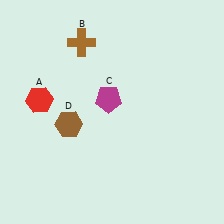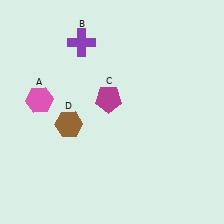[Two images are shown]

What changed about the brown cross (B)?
In Image 1, B is brown. In Image 2, it changed to purple.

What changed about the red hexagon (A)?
In Image 1, A is red. In Image 2, it changed to pink.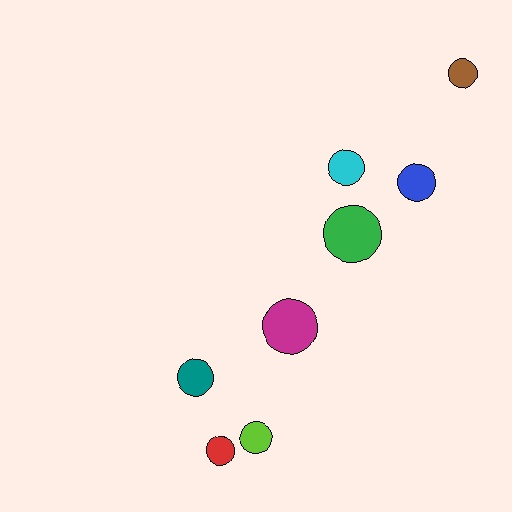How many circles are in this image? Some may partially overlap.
There are 8 circles.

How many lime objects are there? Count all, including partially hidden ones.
There is 1 lime object.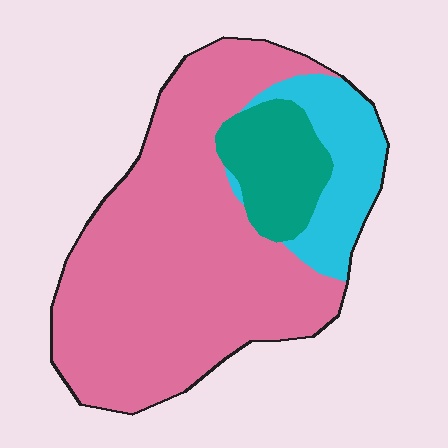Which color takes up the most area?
Pink, at roughly 70%.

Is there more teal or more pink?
Pink.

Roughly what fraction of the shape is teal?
Teal takes up about one eighth (1/8) of the shape.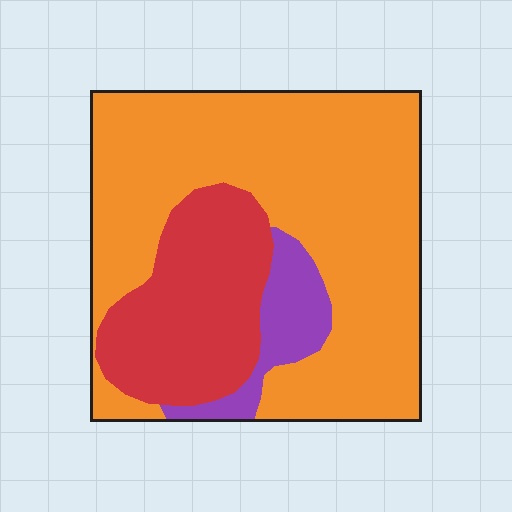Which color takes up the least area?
Purple, at roughly 10%.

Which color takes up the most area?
Orange, at roughly 65%.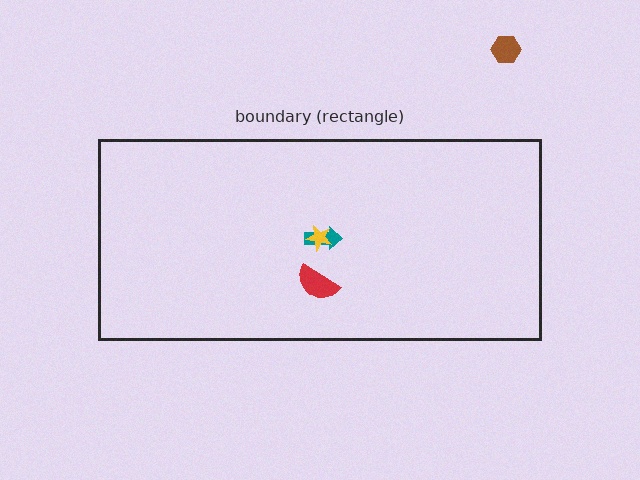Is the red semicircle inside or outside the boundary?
Inside.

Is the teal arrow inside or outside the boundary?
Inside.